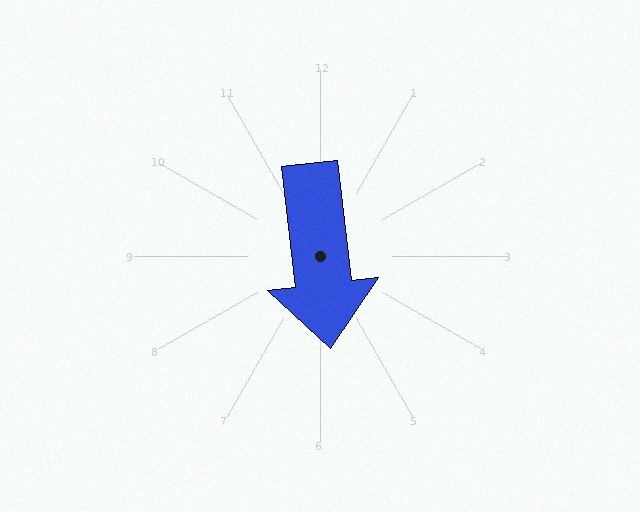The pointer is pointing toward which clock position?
Roughly 6 o'clock.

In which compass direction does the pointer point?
South.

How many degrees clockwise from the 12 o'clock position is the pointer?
Approximately 173 degrees.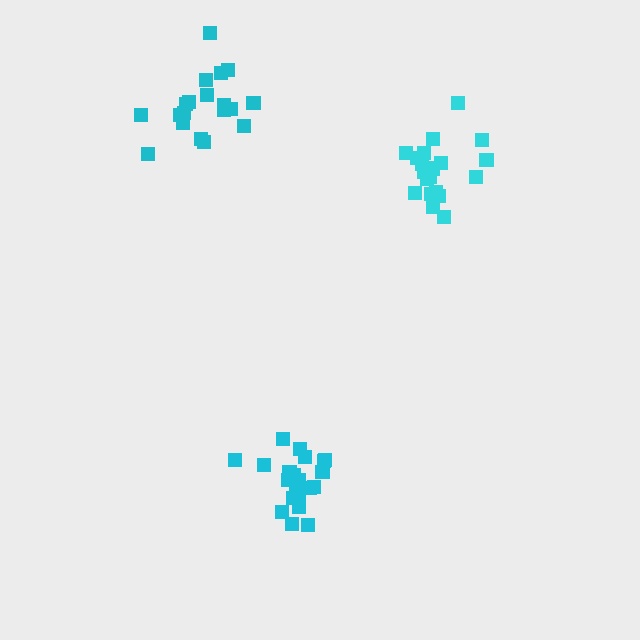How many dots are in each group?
Group 1: 21 dots, Group 2: 21 dots, Group 3: 19 dots (61 total).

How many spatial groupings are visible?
There are 3 spatial groupings.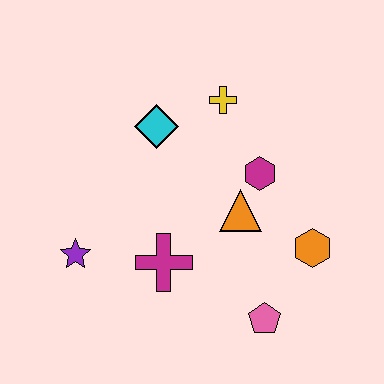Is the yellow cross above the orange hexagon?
Yes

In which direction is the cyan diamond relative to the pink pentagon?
The cyan diamond is above the pink pentagon.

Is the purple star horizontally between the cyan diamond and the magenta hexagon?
No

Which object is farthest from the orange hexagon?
The purple star is farthest from the orange hexagon.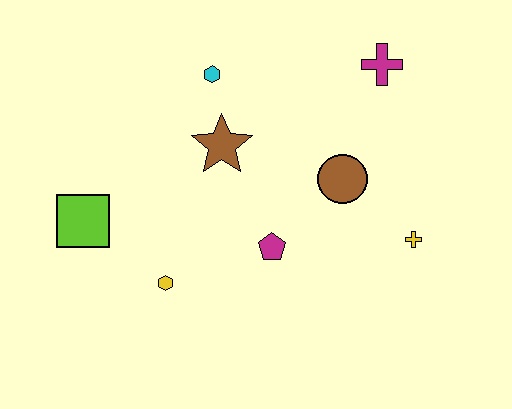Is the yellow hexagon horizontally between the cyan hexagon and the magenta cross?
No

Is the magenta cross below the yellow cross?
No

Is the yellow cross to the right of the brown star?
Yes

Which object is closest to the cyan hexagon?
The brown star is closest to the cyan hexagon.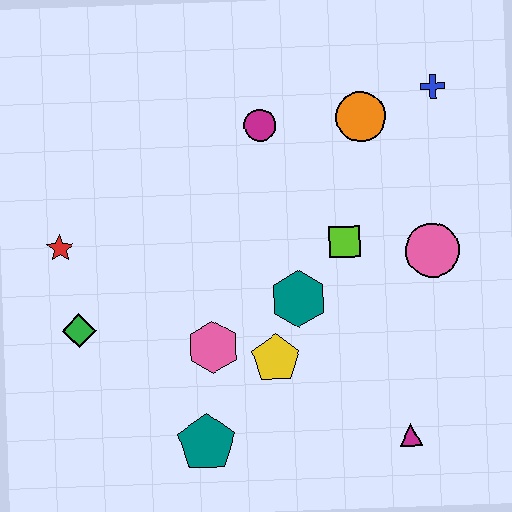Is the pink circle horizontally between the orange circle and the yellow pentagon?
No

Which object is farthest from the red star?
The blue cross is farthest from the red star.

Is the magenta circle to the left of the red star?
No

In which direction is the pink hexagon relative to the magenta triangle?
The pink hexagon is to the left of the magenta triangle.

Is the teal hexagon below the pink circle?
Yes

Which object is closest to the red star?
The green diamond is closest to the red star.